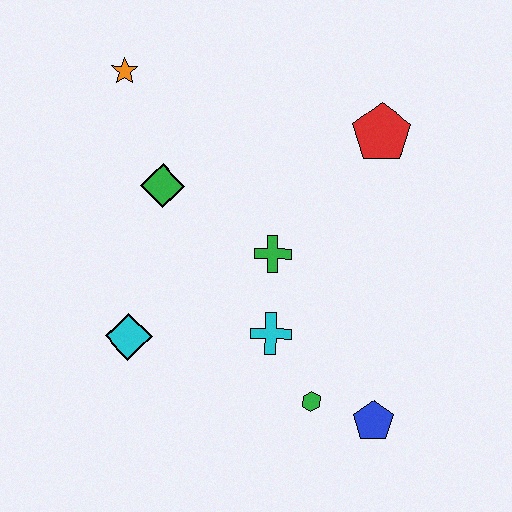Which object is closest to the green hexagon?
The blue pentagon is closest to the green hexagon.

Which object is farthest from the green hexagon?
The orange star is farthest from the green hexagon.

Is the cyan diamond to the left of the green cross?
Yes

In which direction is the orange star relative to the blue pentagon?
The orange star is above the blue pentagon.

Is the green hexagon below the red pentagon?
Yes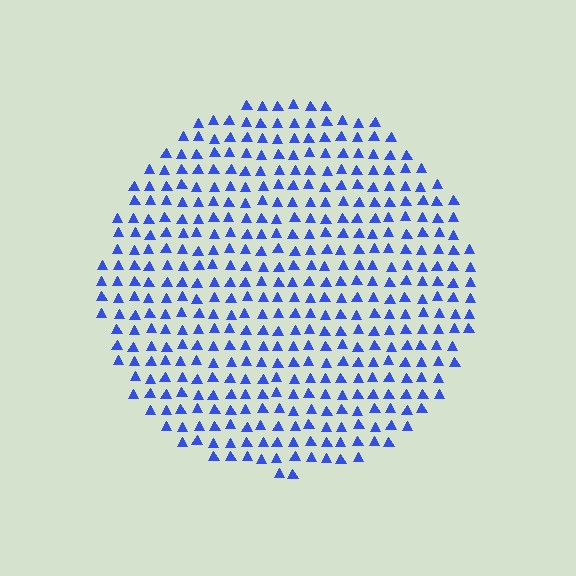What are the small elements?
The small elements are triangles.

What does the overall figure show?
The overall figure shows a circle.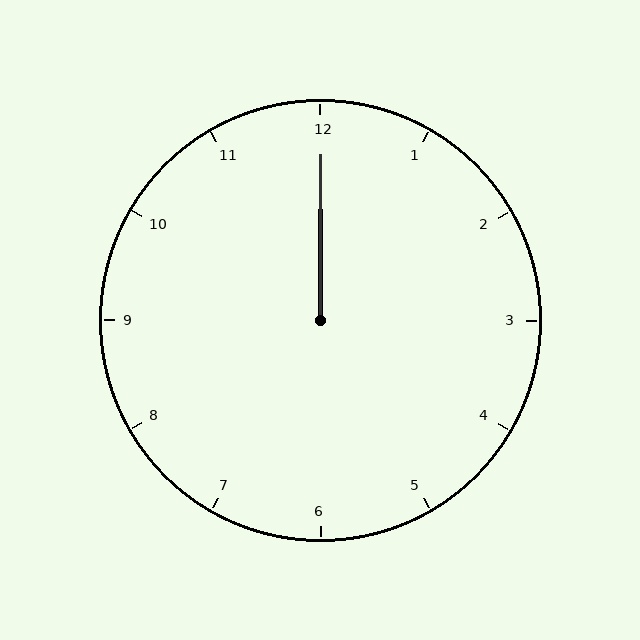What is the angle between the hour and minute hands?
Approximately 0 degrees.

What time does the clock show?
12:00.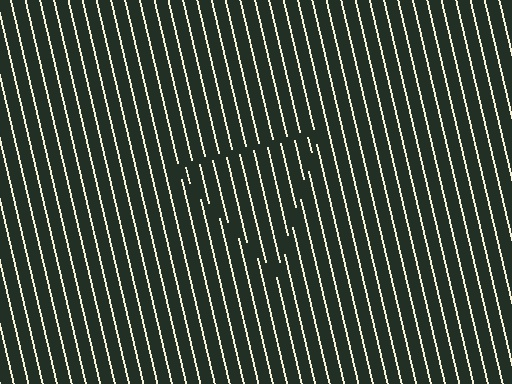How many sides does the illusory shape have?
3 sides — the line-ends trace a triangle.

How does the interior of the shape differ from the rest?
The interior of the shape contains the same grating, shifted by half a period — the contour is defined by the phase discontinuity where line-ends from the inner and outer gratings abut.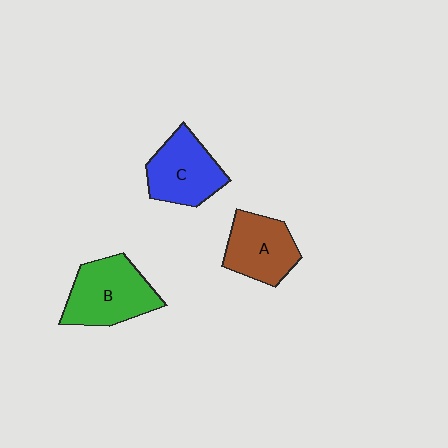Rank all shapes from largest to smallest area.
From largest to smallest: B (green), C (blue), A (brown).